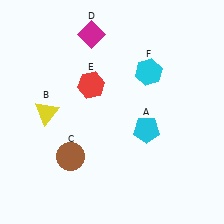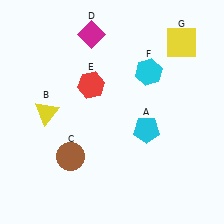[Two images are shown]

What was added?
A yellow square (G) was added in Image 2.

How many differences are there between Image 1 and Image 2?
There is 1 difference between the two images.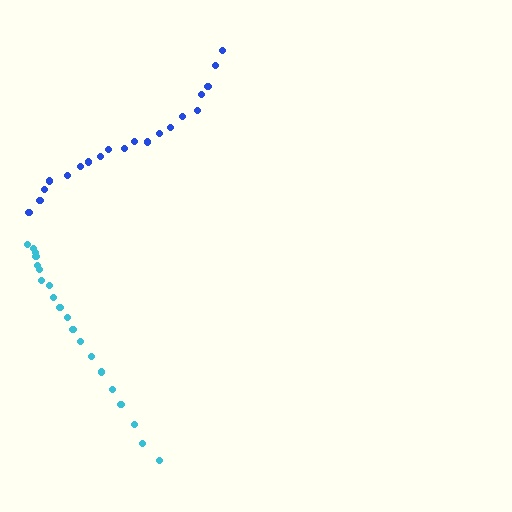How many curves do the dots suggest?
There are 2 distinct paths.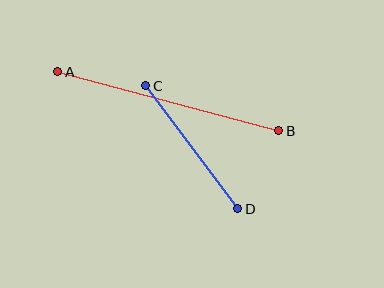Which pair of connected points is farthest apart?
Points A and B are farthest apart.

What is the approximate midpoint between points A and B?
The midpoint is at approximately (168, 101) pixels.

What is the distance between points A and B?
The distance is approximately 229 pixels.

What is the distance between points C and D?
The distance is approximately 154 pixels.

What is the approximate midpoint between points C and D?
The midpoint is at approximately (192, 147) pixels.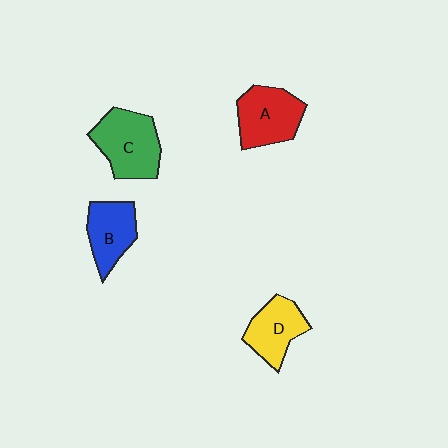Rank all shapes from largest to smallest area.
From largest to smallest: C (green), A (red), D (yellow), B (blue).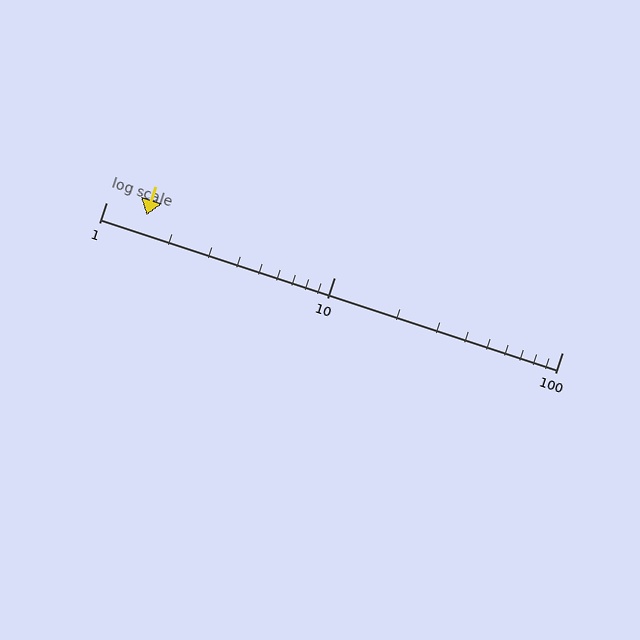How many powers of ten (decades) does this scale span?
The scale spans 2 decades, from 1 to 100.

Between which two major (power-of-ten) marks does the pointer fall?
The pointer is between 1 and 10.